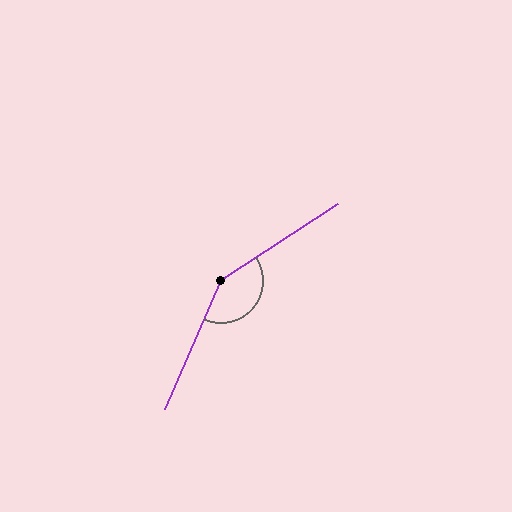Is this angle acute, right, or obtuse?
It is obtuse.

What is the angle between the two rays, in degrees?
Approximately 147 degrees.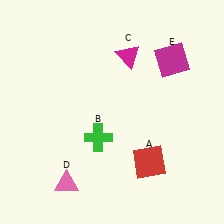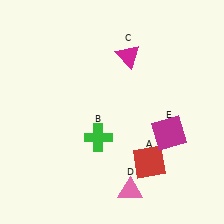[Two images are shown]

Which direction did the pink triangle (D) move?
The pink triangle (D) moved right.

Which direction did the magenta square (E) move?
The magenta square (E) moved down.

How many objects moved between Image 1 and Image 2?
2 objects moved between the two images.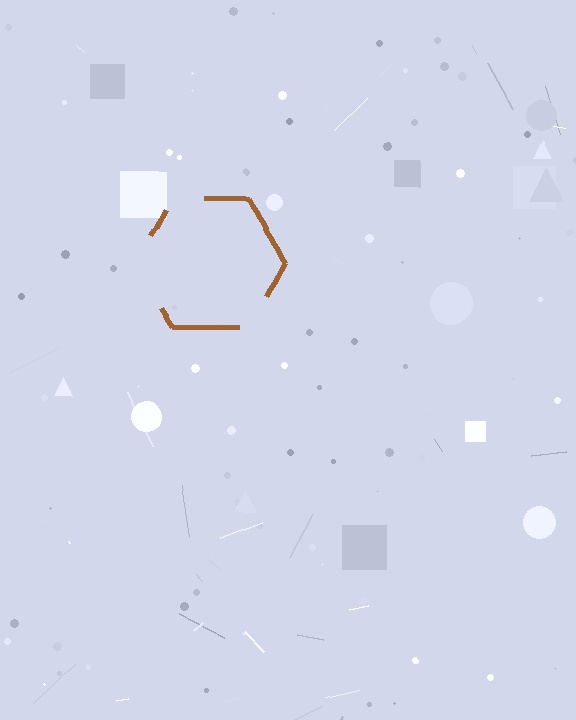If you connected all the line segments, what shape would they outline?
They would outline a hexagon.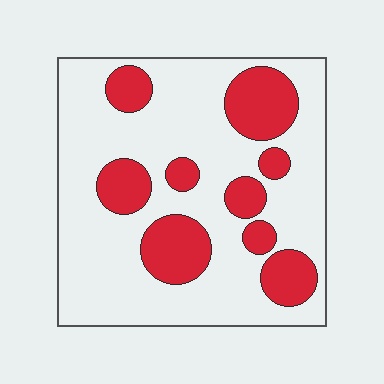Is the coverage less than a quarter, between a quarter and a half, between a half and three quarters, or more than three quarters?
Between a quarter and a half.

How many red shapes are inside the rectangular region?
9.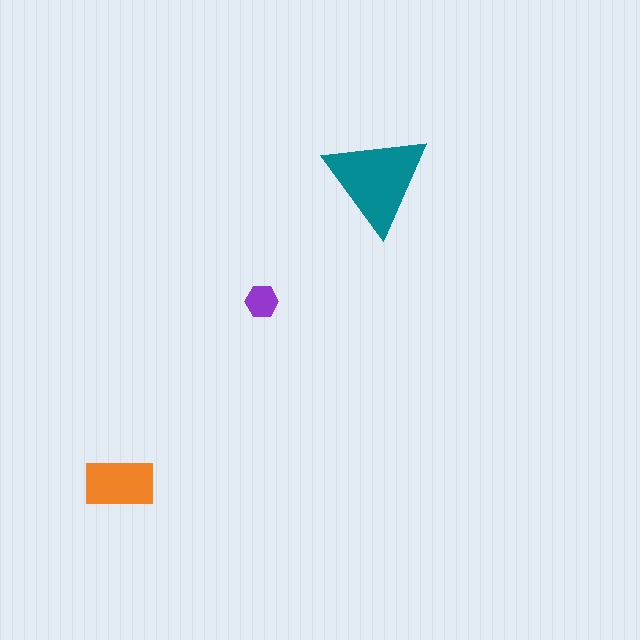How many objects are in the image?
There are 3 objects in the image.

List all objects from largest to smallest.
The teal triangle, the orange rectangle, the purple hexagon.